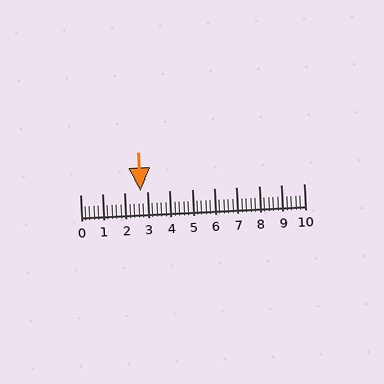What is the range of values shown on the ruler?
The ruler shows values from 0 to 10.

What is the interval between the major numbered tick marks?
The major tick marks are spaced 1 units apart.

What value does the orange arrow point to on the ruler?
The orange arrow points to approximately 2.7.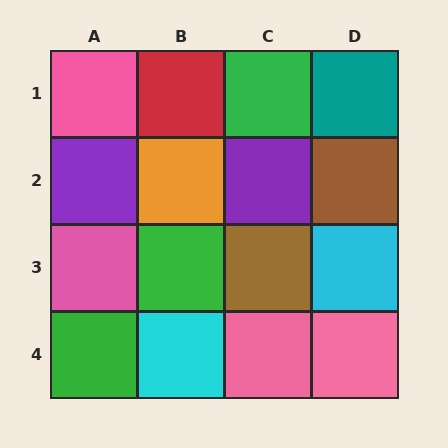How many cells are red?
1 cell is red.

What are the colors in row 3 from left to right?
Pink, green, brown, cyan.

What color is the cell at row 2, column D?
Brown.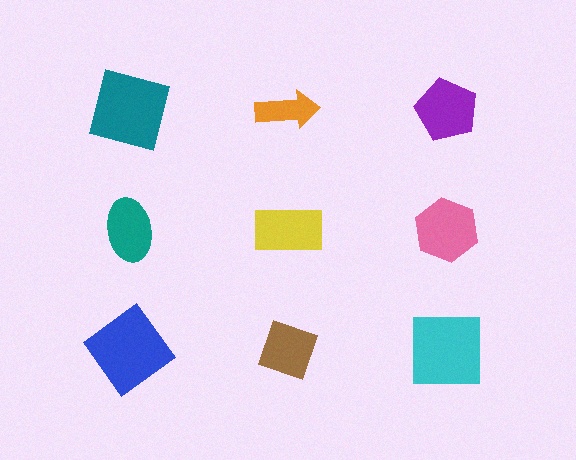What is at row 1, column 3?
A purple pentagon.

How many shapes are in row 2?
3 shapes.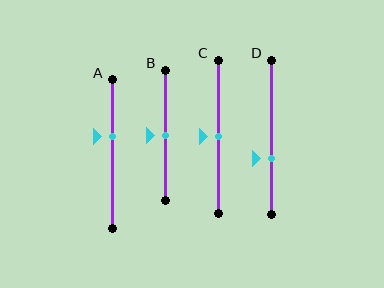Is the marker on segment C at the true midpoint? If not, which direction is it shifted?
Yes, the marker on segment C is at the true midpoint.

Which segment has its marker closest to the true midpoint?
Segment B has its marker closest to the true midpoint.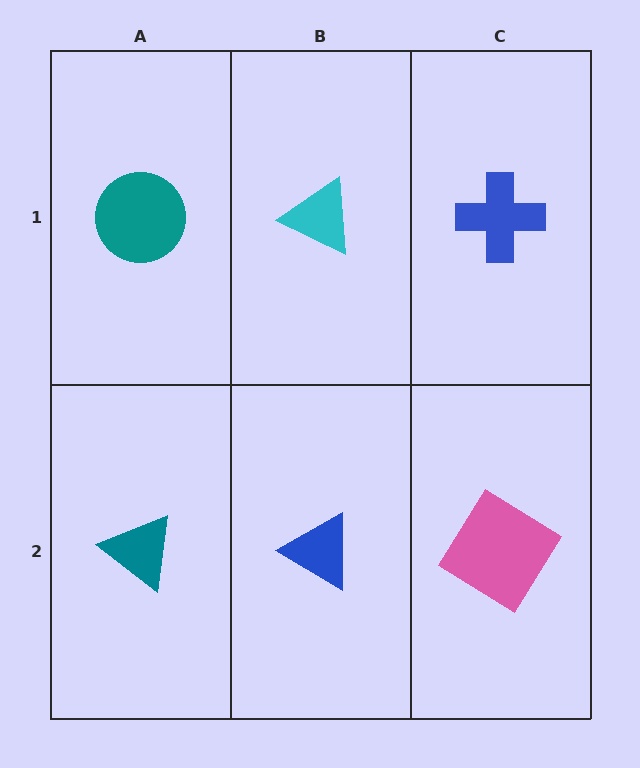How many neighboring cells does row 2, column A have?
2.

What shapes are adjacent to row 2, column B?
A cyan triangle (row 1, column B), a teal triangle (row 2, column A), a pink diamond (row 2, column C).